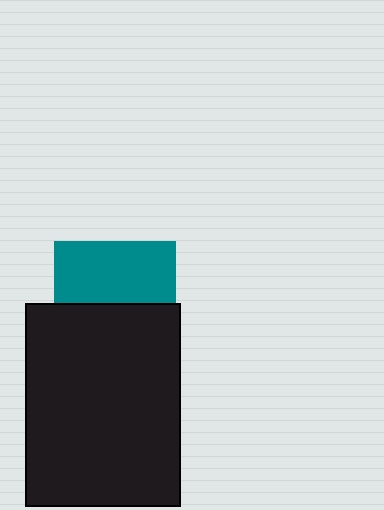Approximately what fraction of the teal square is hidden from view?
Roughly 49% of the teal square is hidden behind the black rectangle.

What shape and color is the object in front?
The object in front is a black rectangle.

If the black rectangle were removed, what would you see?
You would see the complete teal square.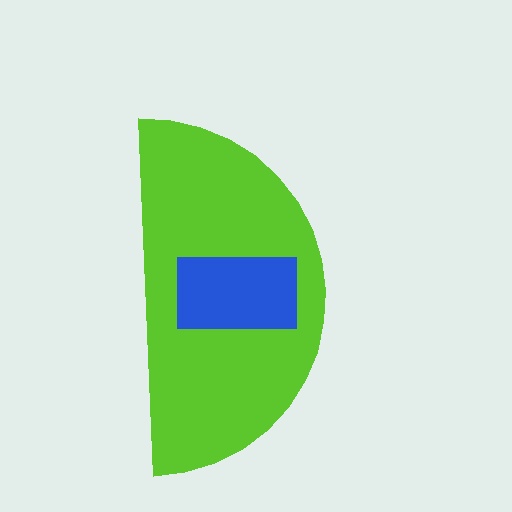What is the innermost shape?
The blue rectangle.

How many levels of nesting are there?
2.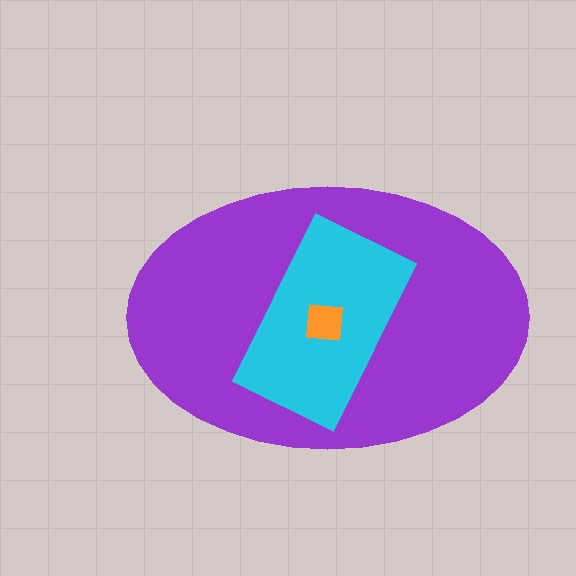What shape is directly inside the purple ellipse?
The cyan rectangle.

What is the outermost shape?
The purple ellipse.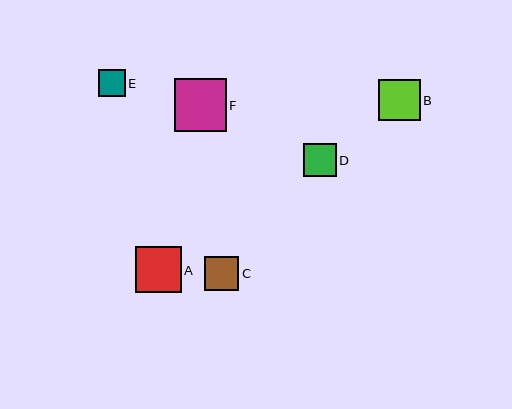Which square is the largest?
Square F is the largest with a size of approximately 52 pixels.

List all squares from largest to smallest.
From largest to smallest: F, A, B, C, D, E.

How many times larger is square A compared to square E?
Square A is approximately 1.7 times the size of square E.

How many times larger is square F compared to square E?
Square F is approximately 1.9 times the size of square E.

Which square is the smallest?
Square E is the smallest with a size of approximately 27 pixels.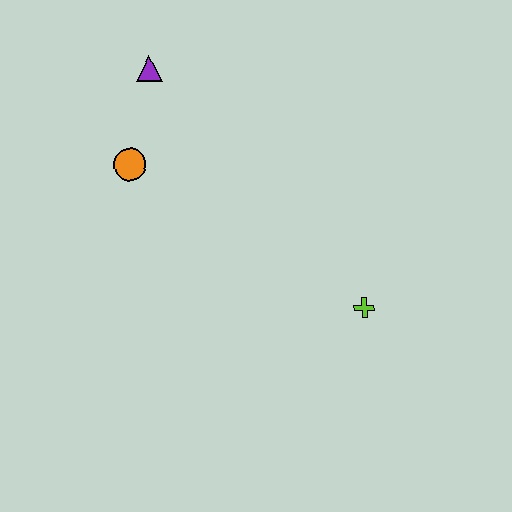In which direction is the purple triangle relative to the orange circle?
The purple triangle is above the orange circle.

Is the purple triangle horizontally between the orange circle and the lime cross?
Yes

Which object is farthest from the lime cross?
The purple triangle is farthest from the lime cross.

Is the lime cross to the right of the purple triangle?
Yes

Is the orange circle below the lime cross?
No